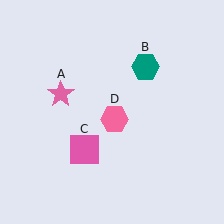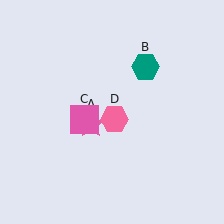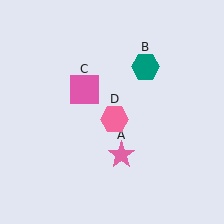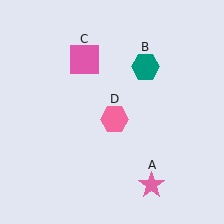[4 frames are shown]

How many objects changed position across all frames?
2 objects changed position: pink star (object A), pink square (object C).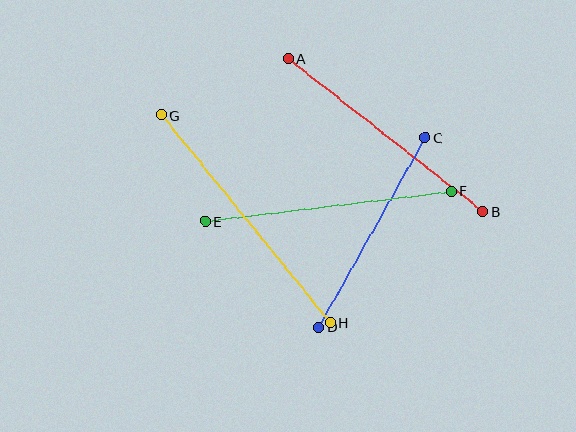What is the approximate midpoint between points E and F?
The midpoint is at approximately (328, 206) pixels.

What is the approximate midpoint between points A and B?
The midpoint is at approximately (386, 135) pixels.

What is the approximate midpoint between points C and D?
The midpoint is at approximately (372, 232) pixels.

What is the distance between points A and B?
The distance is approximately 248 pixels.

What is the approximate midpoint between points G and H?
The midpoint is at approximately (246, 219) pixels.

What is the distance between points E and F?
The distance is approximately 248 pixels.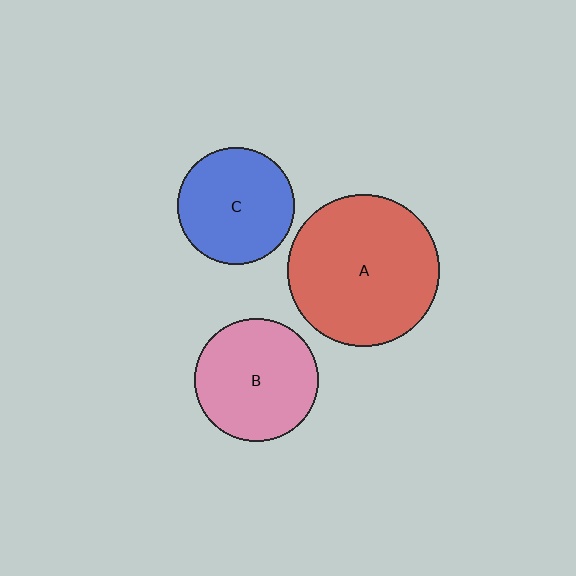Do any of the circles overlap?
No, none of the circles overlap.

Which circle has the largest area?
Circle A (red).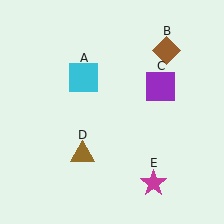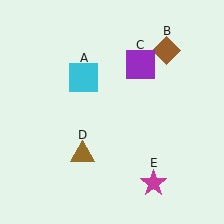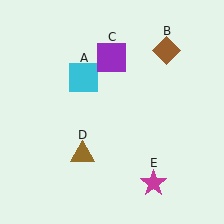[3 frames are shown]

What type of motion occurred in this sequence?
The purple square (object C) rotated counterclockwise around the center of the scene.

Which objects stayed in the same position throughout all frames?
Cyan square (object A) and brown diamond (object B) and brown triangle (object D) and magenta star (object E) remained stationary.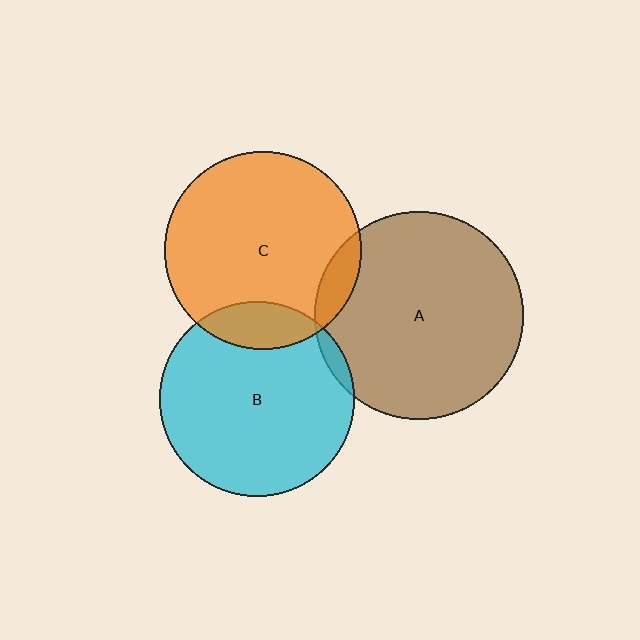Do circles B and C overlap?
Yes.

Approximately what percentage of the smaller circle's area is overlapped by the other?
Approximately 15%.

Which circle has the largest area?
Circle A (brown).